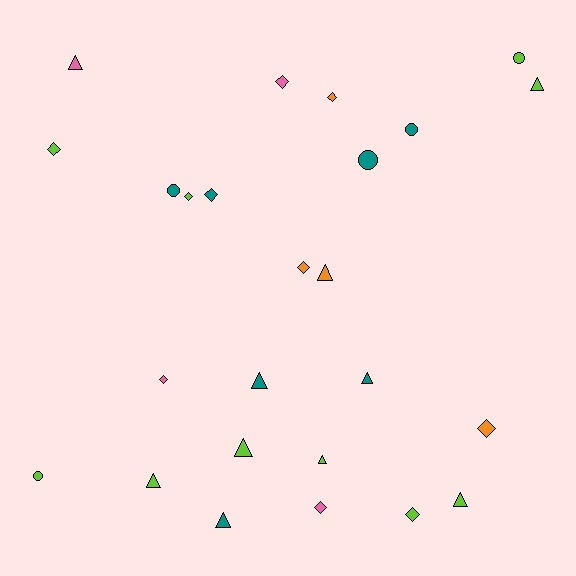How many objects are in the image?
There are 25 objects.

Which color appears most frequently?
Lime, with 10 objects.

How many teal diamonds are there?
There is 1 teal diamond.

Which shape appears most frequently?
Diamond, with 10 objects.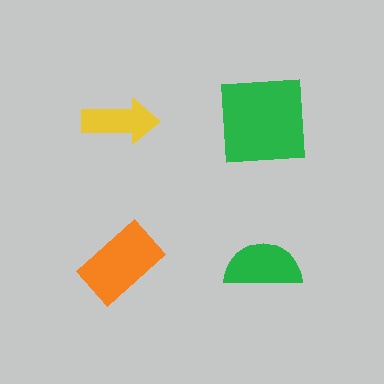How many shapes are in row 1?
2 shapes.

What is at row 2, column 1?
An orange rectangle.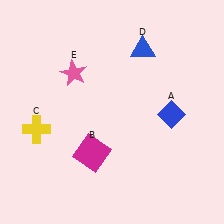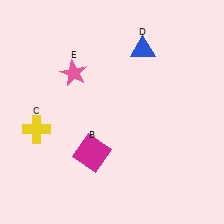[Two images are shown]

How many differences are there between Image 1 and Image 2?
There is 1 difference between the two images.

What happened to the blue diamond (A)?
The blue diamond (A) was removed in Image 2. It was in the bottom-right area of Image 1.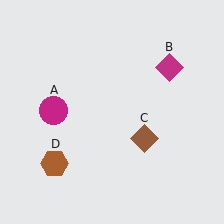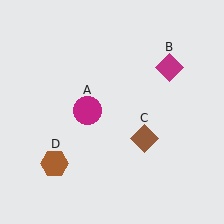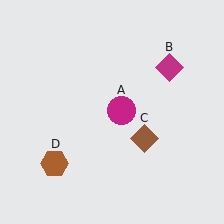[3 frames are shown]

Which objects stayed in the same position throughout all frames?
Magenta diamond (object B) and brown diamond (object C) and brown hexagon (object D) remained stationary.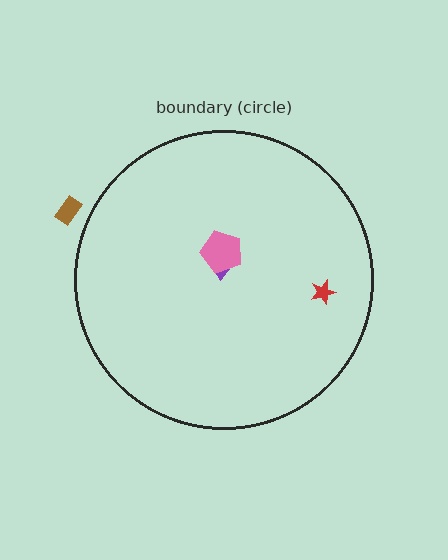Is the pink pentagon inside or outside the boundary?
Inside.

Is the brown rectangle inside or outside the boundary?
Outside.